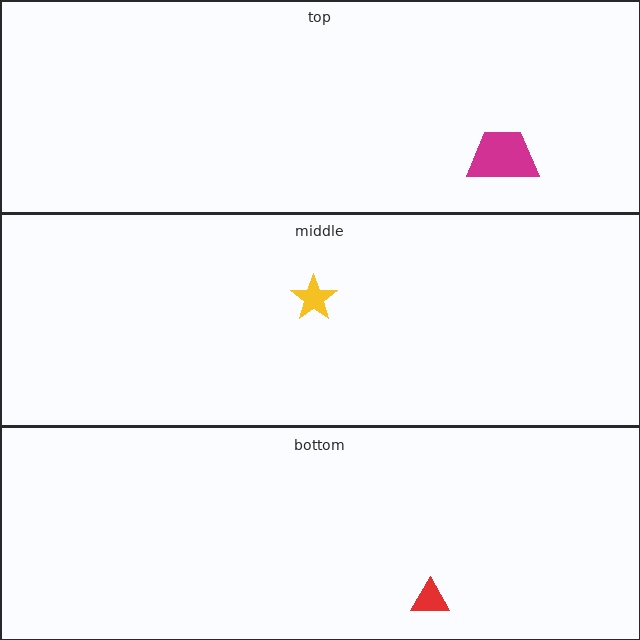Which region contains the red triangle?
The bottom region.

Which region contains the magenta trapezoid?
The top region.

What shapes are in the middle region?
The yellow star.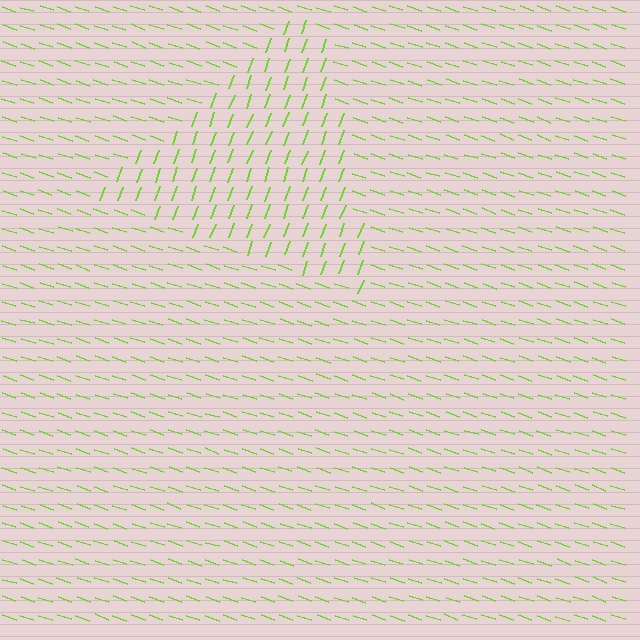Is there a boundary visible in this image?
Yes, there is a texture boundary formed by a change in line orientation.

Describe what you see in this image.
The image is filled with small lime line segments. A triangle region in the image has lines oriented differently from the surrounding lines, creating a visible texture boundary.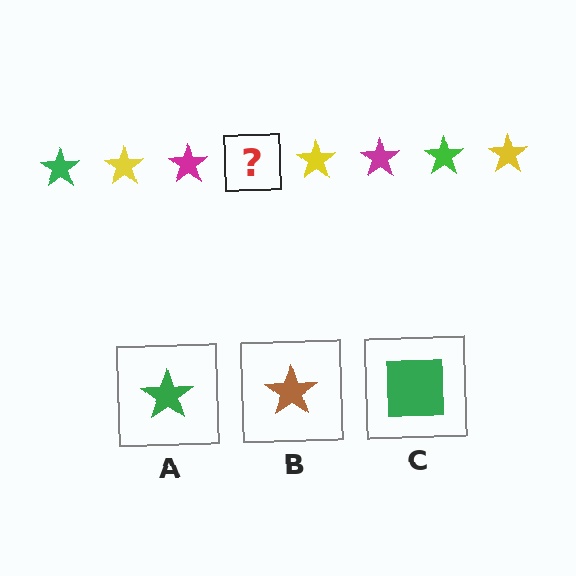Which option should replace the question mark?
Option A.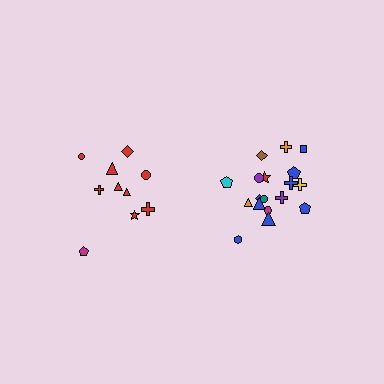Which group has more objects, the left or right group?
The right group.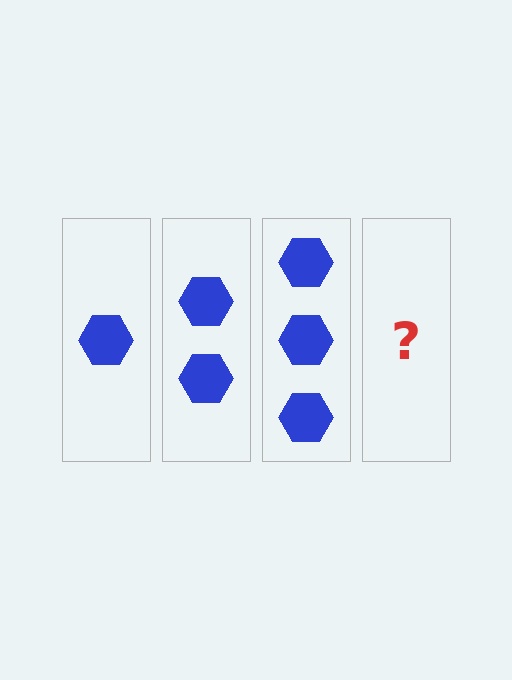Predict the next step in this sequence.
The next step is 4 hexagons.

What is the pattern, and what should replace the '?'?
The pattern is that each step adds one more hexagon. The '?' should be 4 hexagons.